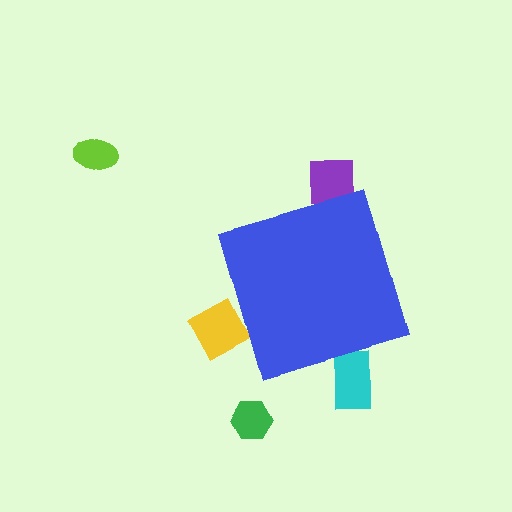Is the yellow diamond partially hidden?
Yes, the yellow diamond is partially hidden behind the blue diamond.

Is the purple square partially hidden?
Yes, the purple square is partially hidden behind the blue diamond.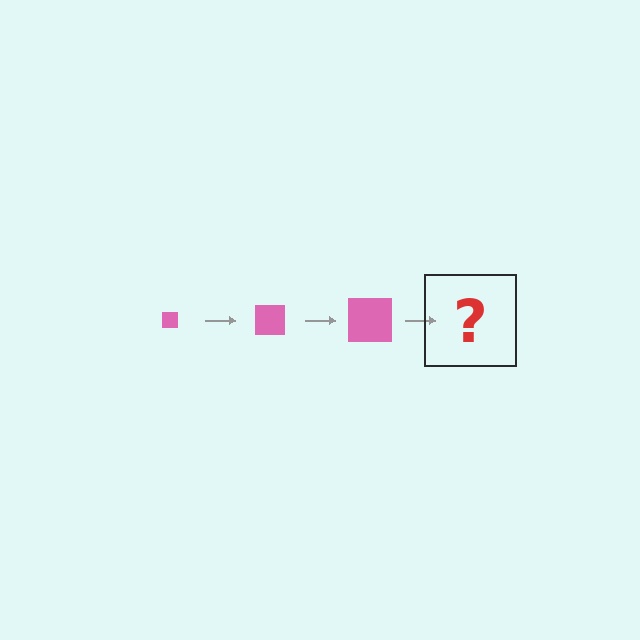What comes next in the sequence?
The next element should be a pink square, larger than the previous one.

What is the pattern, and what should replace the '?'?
The pattern is that the square gets progressively larger each step. The '?' should be a pink square, larger than the previous one.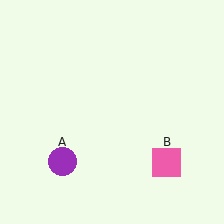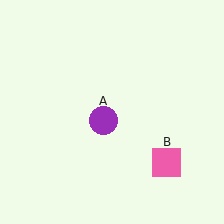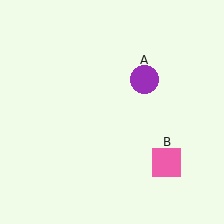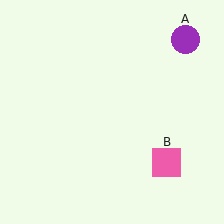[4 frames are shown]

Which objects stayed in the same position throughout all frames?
Pink square (object B) remained stationary.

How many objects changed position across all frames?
1 object changed position: purple circle (object A).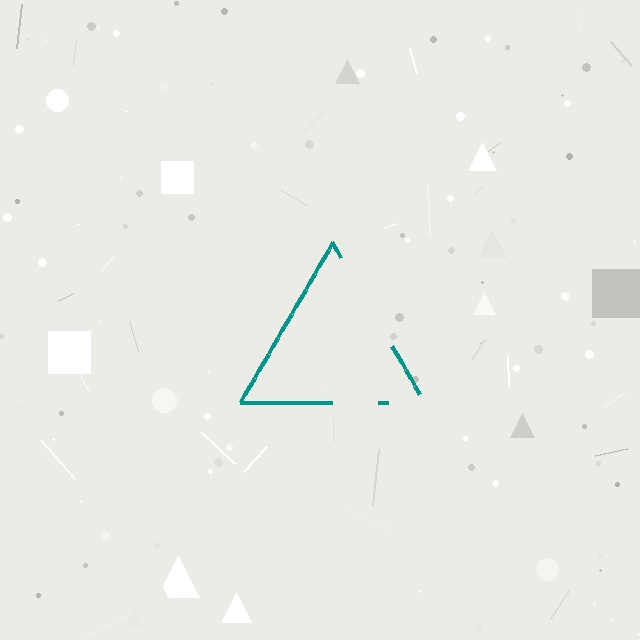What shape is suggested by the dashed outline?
The dashed outline suggests a triangle.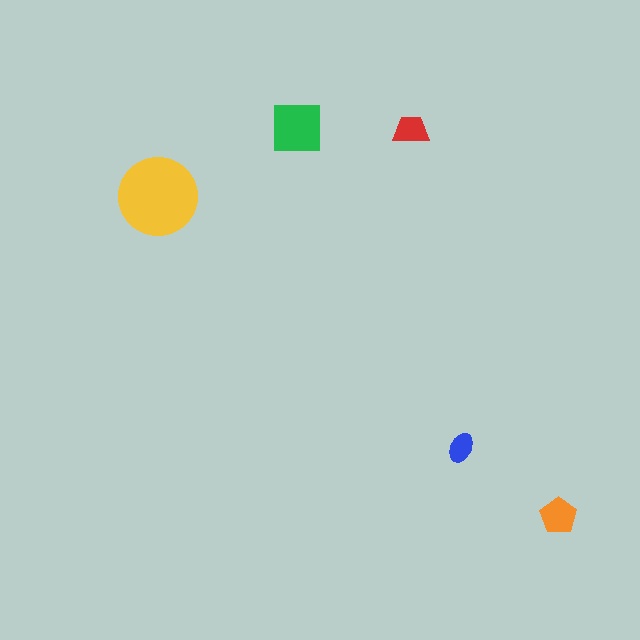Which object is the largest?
The yellow circle.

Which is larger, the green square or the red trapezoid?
The green square.